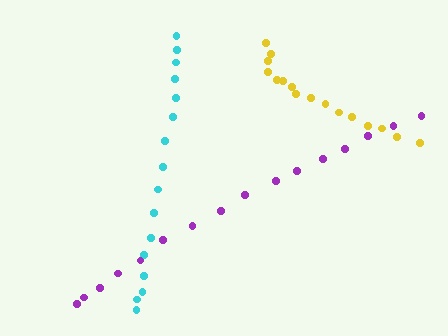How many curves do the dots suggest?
There are 3 distinct paths.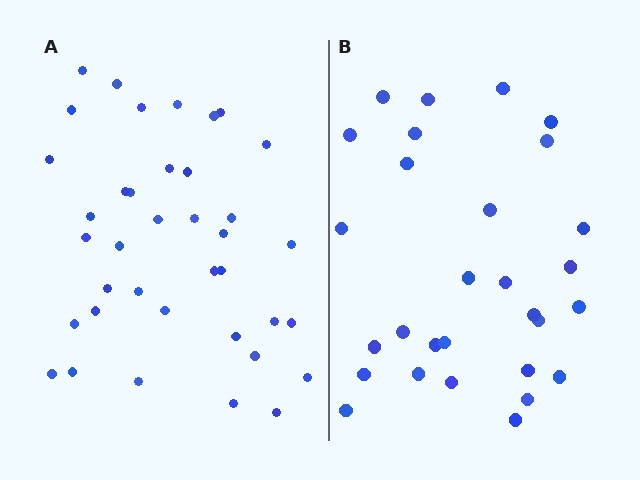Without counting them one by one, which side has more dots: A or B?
Region A (the left region) has more dots.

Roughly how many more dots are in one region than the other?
Region A has roughly 8 or so more dots than region B.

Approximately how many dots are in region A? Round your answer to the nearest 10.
About 40 dots. (The exact count is 38, which rounds to 40.)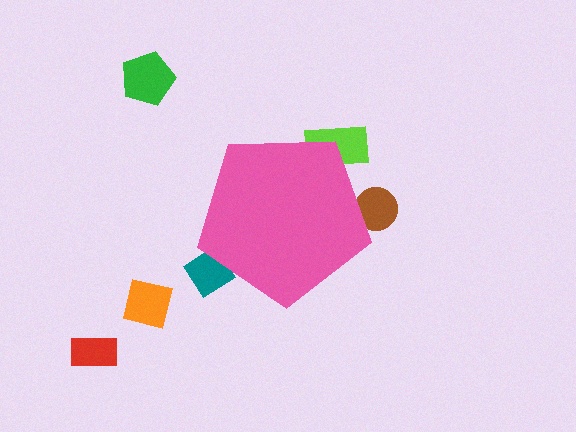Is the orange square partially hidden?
No, the orange square is fully visible.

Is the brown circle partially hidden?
Yes, the brown circle is partially hidden behind the pink pentagon.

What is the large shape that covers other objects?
A pink pentagon.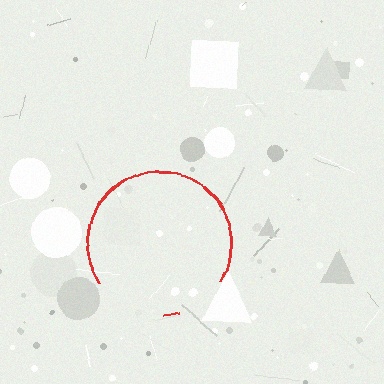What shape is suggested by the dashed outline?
The dashed outline suggests a circle.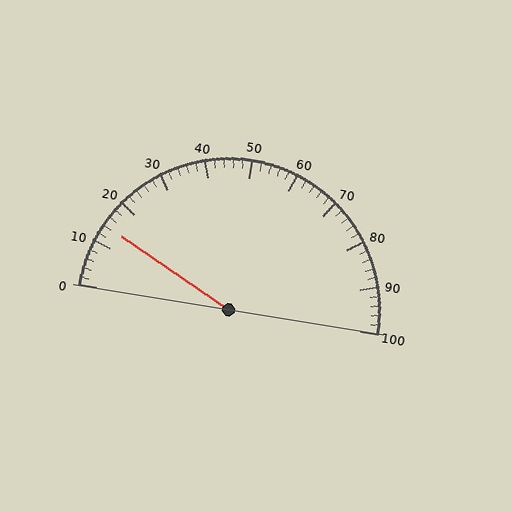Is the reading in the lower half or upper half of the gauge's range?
The reading is in the lower half of the range (0 to 100).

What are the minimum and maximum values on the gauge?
The gauge ranges from 0 to 100.